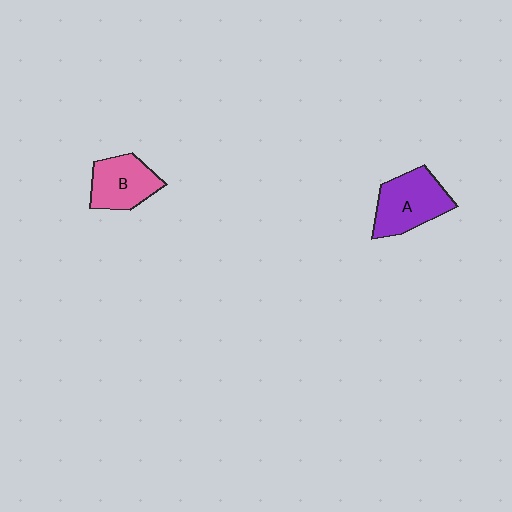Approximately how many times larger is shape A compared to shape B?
Approximately 1.2 times.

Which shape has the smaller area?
Shape B (pink).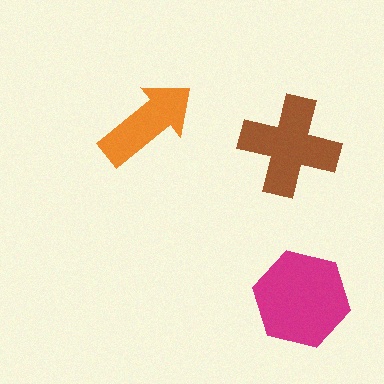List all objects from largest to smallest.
The magenta hexagon, the brown cross, the orange arrow.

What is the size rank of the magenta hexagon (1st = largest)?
1st.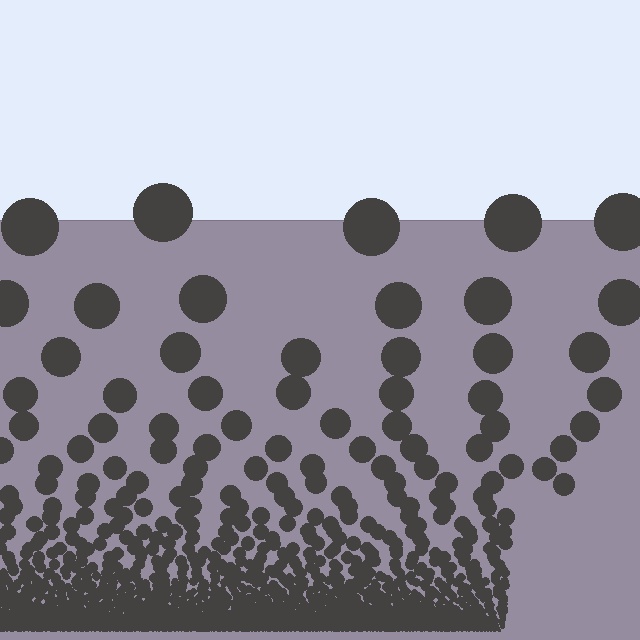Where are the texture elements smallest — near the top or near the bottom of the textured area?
Near the bottom.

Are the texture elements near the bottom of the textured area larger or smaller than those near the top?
Smaller. The gradient is inverted — elements near the bottom are smaller and denser.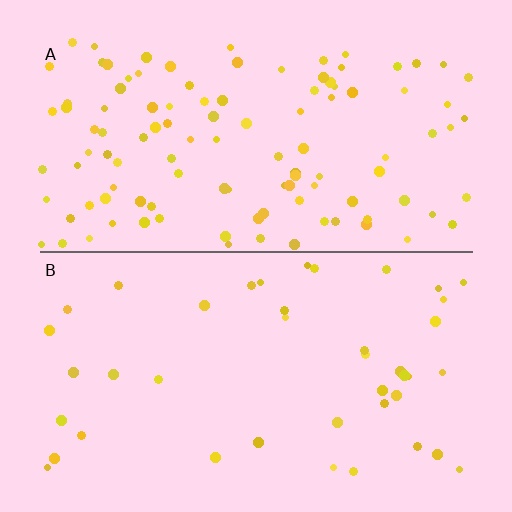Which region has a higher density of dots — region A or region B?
A (the top).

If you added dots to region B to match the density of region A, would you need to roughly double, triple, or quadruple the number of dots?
Approximately triple.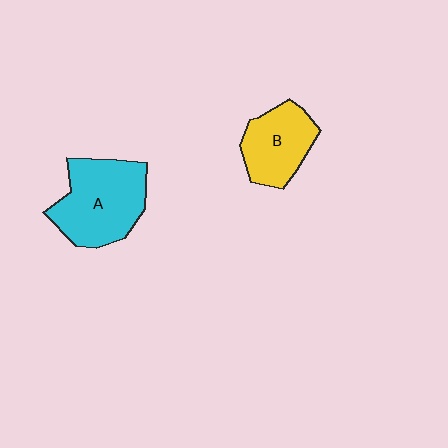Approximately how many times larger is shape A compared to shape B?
Approximately 1.4 times.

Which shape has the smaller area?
Shape B (yellow).